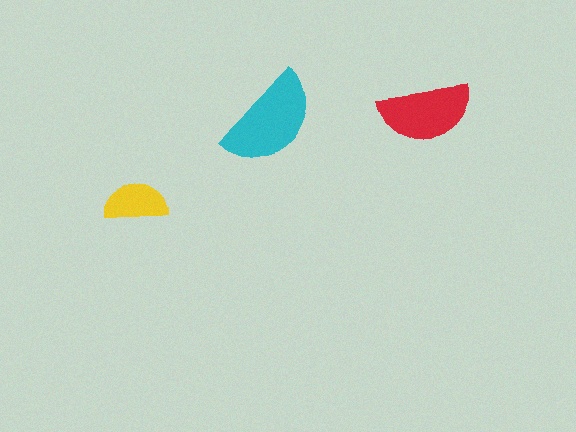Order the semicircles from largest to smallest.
the cyan one, the red one, the yellow one.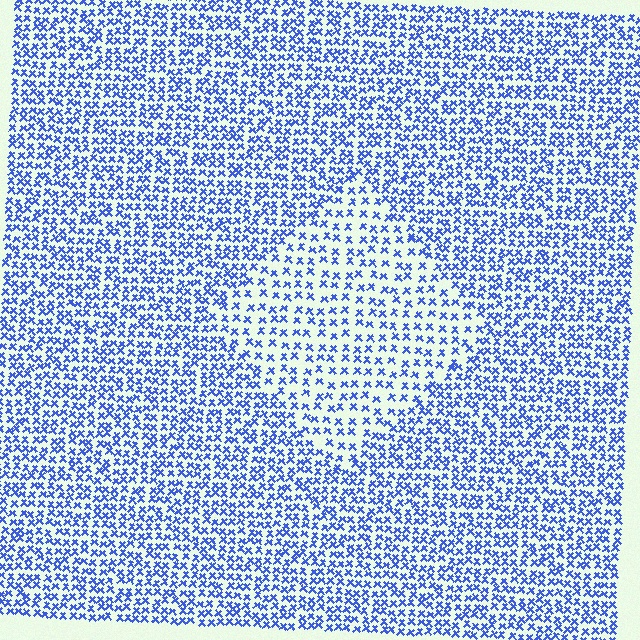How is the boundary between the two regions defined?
The boundary is defined by a change in element density (approximately 1.8x ratio). All elements are the same color, size, and shape.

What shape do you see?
I see a diamond.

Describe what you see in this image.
The image contains small blue elements arranged at two different densities. A diamond-shaped region is visible where the elements are less densely packed than the surrounding area.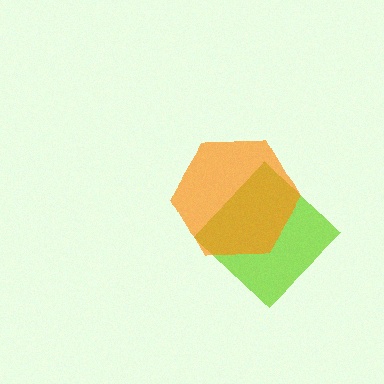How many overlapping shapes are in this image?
There are 2 overlapping shapes in the image.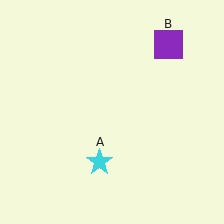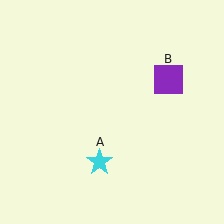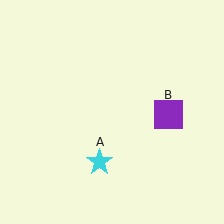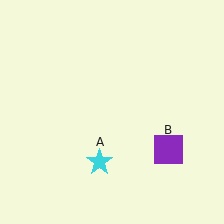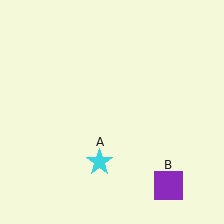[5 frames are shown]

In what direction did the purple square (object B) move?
The purple square (object B) moved down.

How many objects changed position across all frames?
1 object changed position: purple square (object B).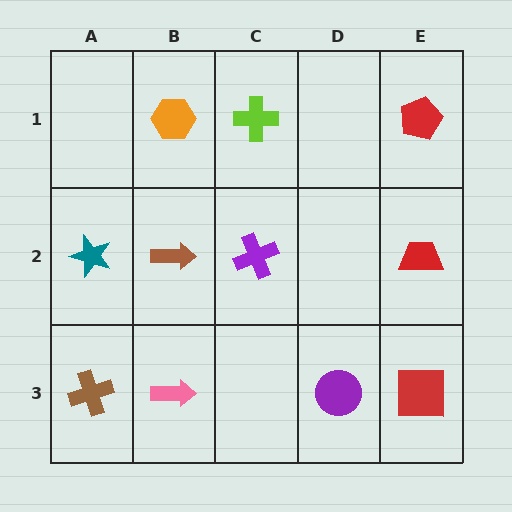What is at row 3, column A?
A brown cross.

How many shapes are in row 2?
4 shapes.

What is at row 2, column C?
A purple cross.